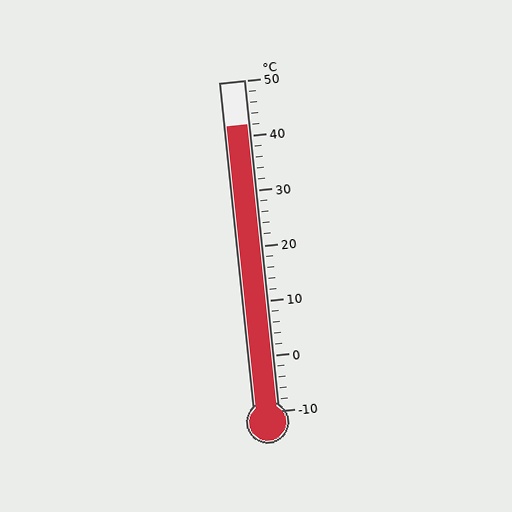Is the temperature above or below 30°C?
The temperature is above 30°C.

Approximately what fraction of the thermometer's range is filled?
The thermometer is filled to approximately 85% of its range.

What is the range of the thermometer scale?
The thermometer scale ranges from -10°C to 50°C.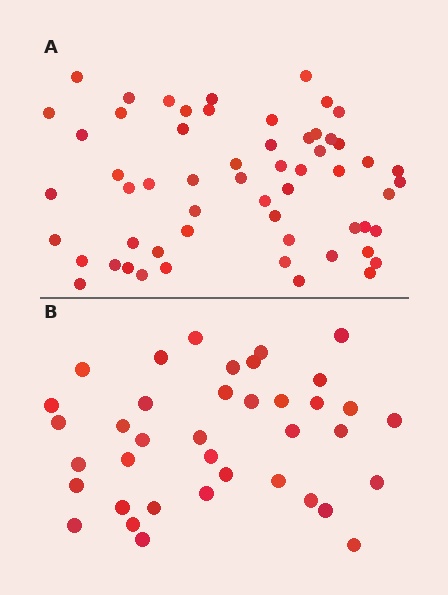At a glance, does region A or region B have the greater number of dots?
Region A (the top region) has more dots.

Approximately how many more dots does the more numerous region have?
Region A has approximately 20 more dots than region B.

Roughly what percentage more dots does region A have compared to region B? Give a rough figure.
About 55% more.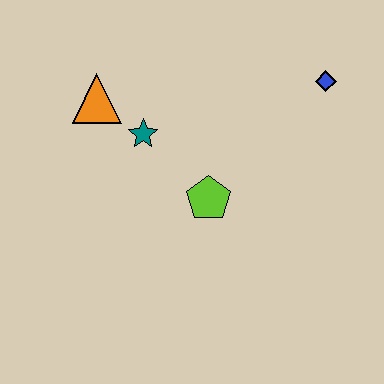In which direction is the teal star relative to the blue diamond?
The teal star is to the left of the blue diamond.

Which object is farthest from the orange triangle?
The blue diamond is farthest from the orange triangle.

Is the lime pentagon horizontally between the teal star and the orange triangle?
No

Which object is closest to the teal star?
The orange triangle is closest to the teal star.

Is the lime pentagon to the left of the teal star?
No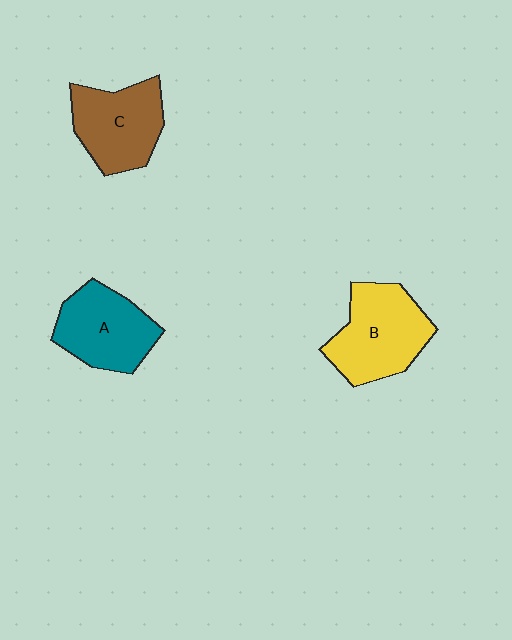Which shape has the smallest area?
Shape A (teal).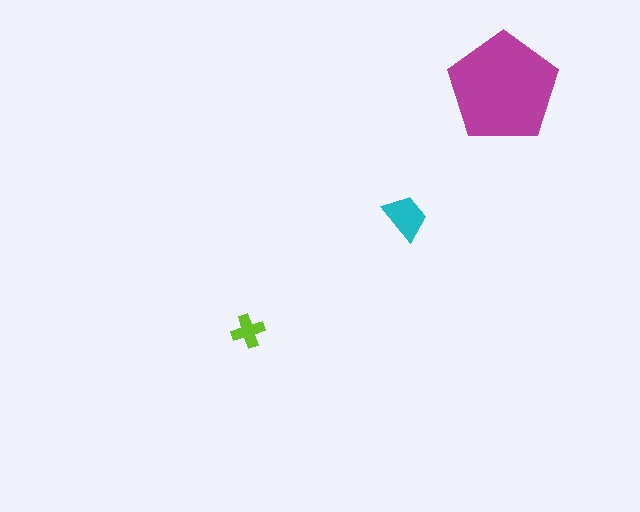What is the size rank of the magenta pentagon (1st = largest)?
1st.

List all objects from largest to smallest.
The magenta pentagon, the cyan trapezoid, the lime cross.